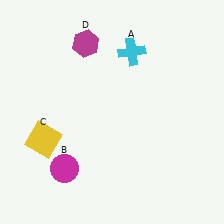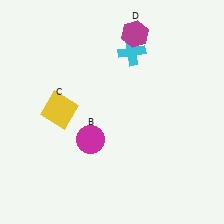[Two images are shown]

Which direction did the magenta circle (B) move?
The magenta circle (B) moved up.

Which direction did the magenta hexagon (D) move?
The magenta hexagon (D) moved right.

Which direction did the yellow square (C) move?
The yellow square (C) moved up.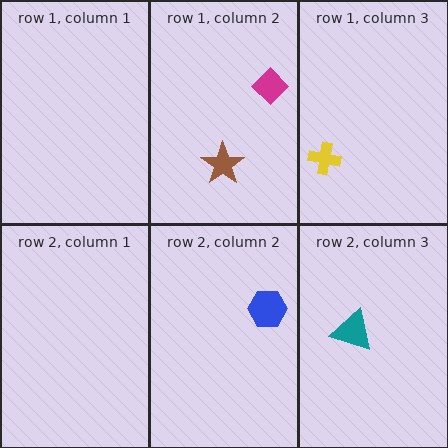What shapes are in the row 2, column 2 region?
The blue hexagon.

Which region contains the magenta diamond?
The row 1, column 2 region.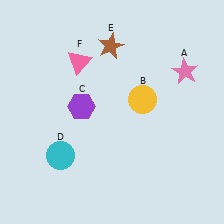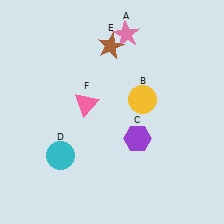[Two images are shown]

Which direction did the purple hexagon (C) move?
The purple hexagon (C) moved right.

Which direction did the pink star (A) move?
The pink star (A) moved left.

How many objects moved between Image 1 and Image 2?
3 objects moved between the two images.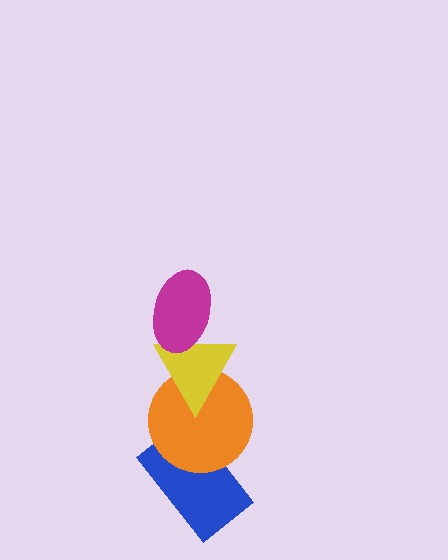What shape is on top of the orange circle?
The yellow triangle is on top of the orange circle.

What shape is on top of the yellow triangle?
The magenta ellipse is on top of the yellow triangle.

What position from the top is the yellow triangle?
The yellow triangle is 2nd from the top.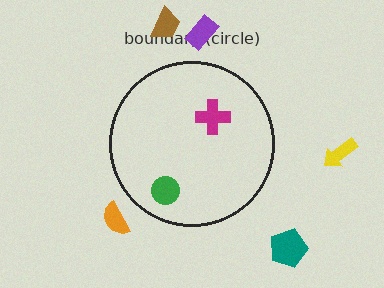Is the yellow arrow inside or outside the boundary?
Outside.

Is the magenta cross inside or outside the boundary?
Inside.